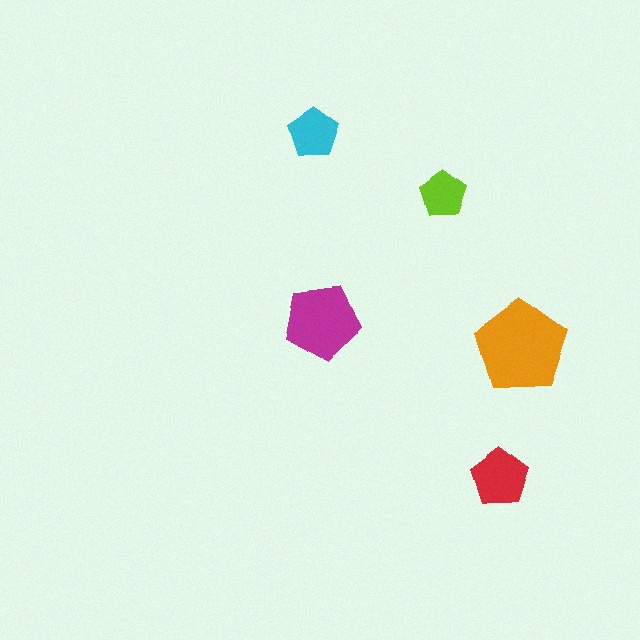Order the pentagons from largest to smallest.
the orange one, the magenta one, the red one, the cyan one, the lime one.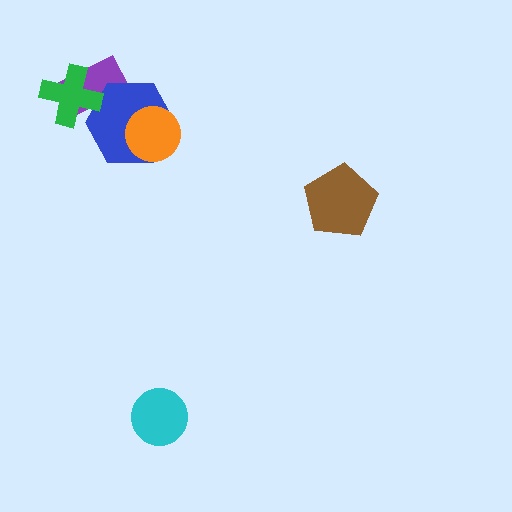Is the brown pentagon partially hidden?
No, no other shape covers it.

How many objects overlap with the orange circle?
1 object overlaps with the orange circle.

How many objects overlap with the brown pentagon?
0 objects overlap with the brown pentagon.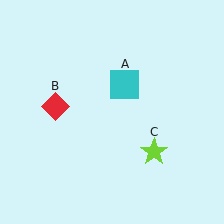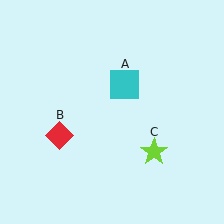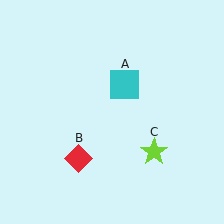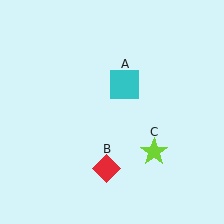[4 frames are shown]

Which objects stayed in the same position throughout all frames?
Cyan square (object A) and lime star (object C) remained stationary.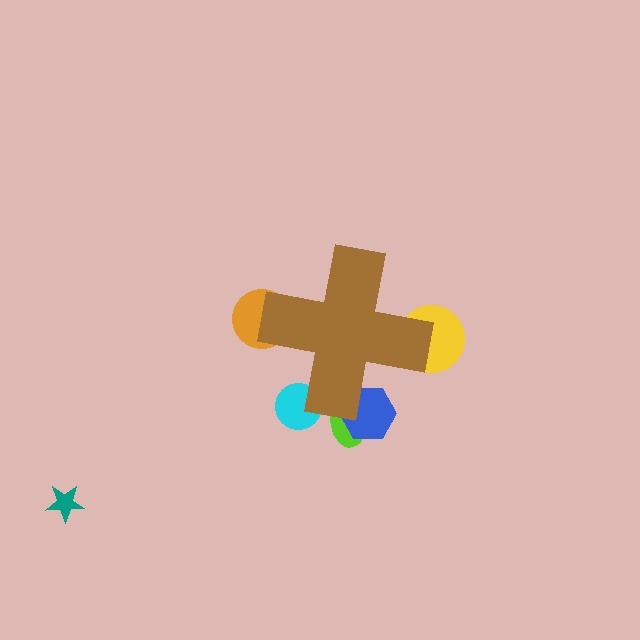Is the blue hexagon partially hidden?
Yes, the blue hexagon is partially hidden behind the brown cross.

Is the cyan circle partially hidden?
Yes, the cyan circle is partially hidden behind the brown cross.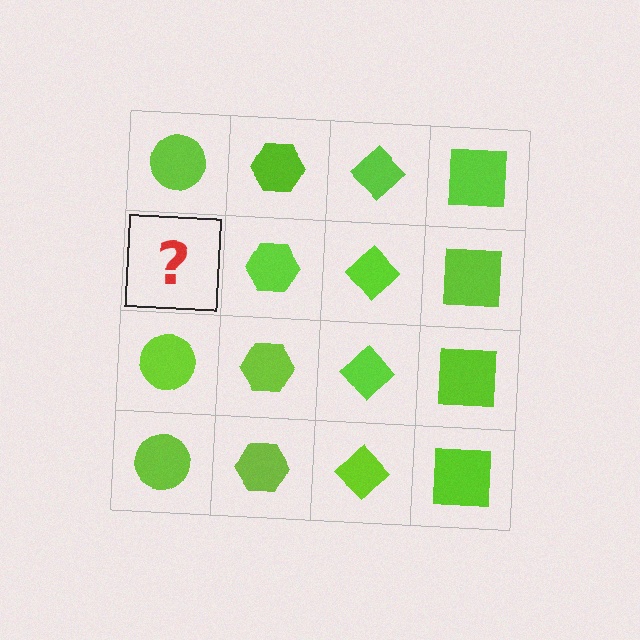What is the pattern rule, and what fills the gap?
The rule is that each column has a consistent shape. The gap should be filled with a lime circle.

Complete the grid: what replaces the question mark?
The question mark should be replaced with a lime circle.